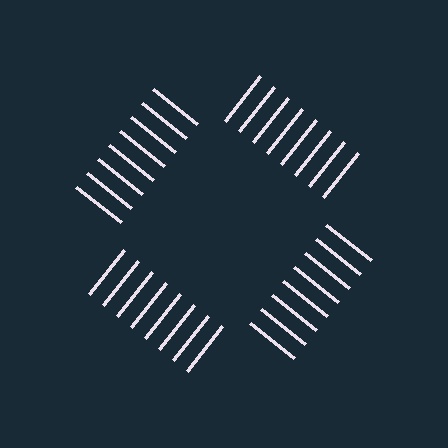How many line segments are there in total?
32 — 8 along each of the 4 edges.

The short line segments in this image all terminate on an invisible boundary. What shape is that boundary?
An illusory square — the line segments terminate on its edges but no continuous stroke is drawn.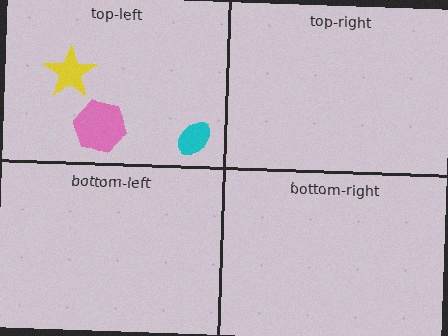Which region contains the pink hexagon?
The top-left region.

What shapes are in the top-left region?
The pink hexagon, the yellow star, the cyan ellipse.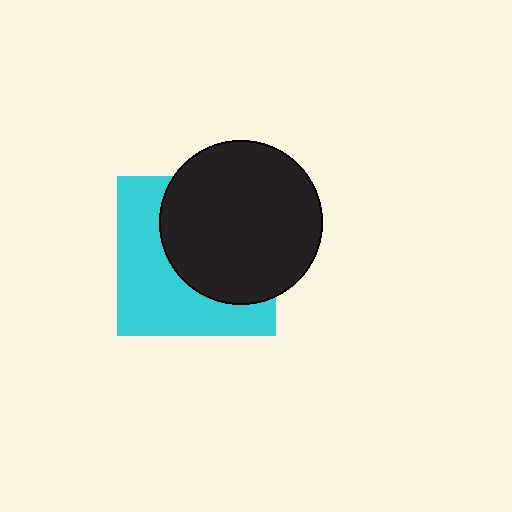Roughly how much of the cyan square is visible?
About half of it is visible (roughly 47%).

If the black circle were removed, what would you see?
You would see the complete cyan square.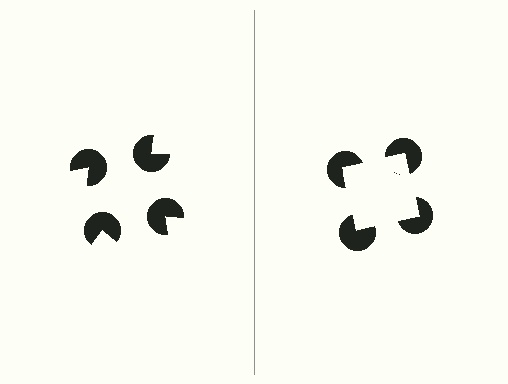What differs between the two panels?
The pac-man discs are positioned identically on both sides; only the wedge orientations differ. On the right they align to a square; on the left they are misaligned.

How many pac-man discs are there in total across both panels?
8 — 4 on each side.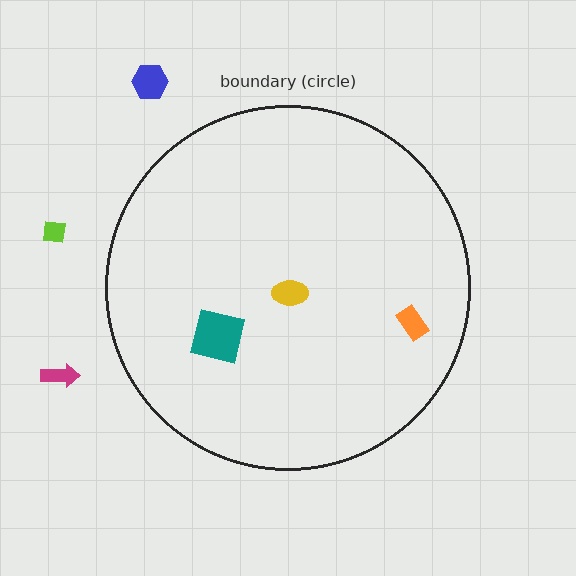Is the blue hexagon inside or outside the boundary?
Outside.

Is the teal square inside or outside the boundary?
Inside.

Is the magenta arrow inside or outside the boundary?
Outside.